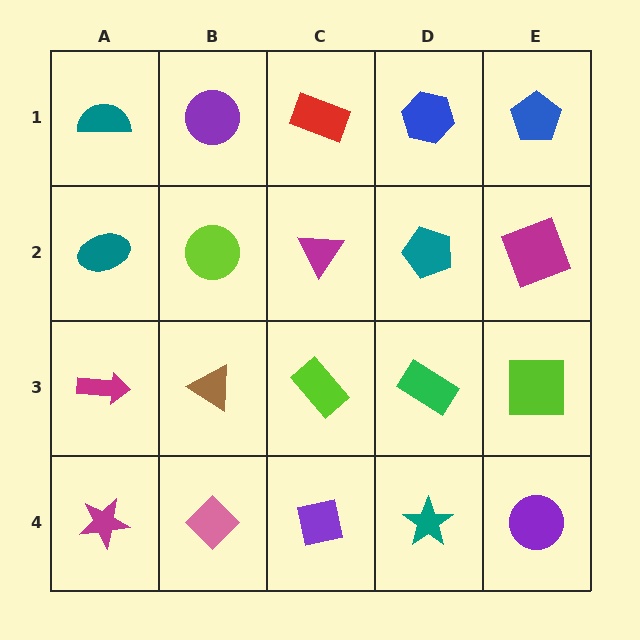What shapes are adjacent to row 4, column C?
A lime rectangle (row 3, column C), a pink diamond (row 4, column B), a teal star (row 4, column D).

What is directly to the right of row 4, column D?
A purple circle.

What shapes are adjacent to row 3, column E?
A magenta square (row 2, column E), a purple circle (row 4, column E), a green rectangle (row 3, column D).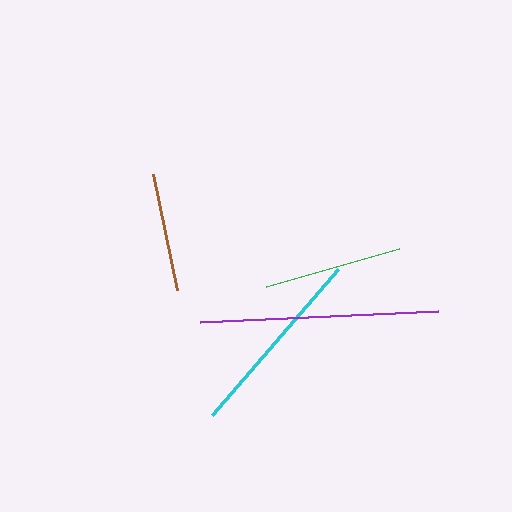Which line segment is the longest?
The purple line is the longest at approximately 239 pixels.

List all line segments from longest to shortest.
From longest to shortest: purple, cyan, green, brown.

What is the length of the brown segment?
The brown segment is approximately 118 pixels long.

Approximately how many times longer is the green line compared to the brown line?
The green line is approximately 1.2 times the length of the brown line.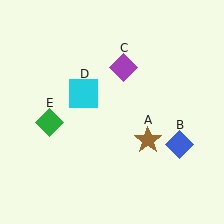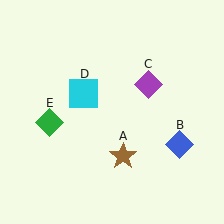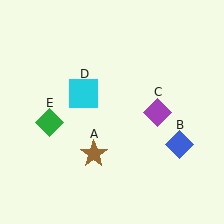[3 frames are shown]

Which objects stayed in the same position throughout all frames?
Blue diamond (object B) and cyan square (object D) and green diamond (object E) remained stationary.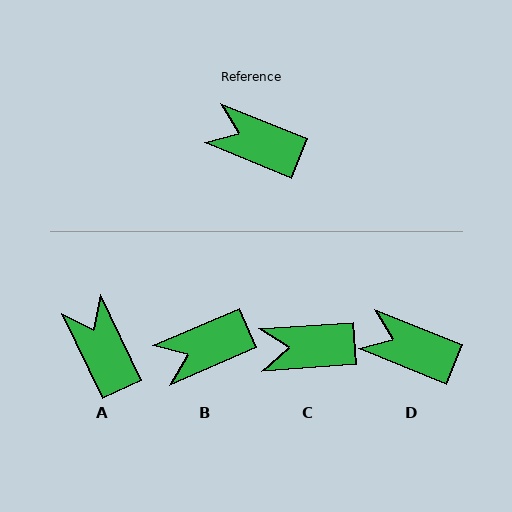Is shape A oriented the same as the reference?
No, it is off by about 42 degrees.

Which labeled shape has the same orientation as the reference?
D.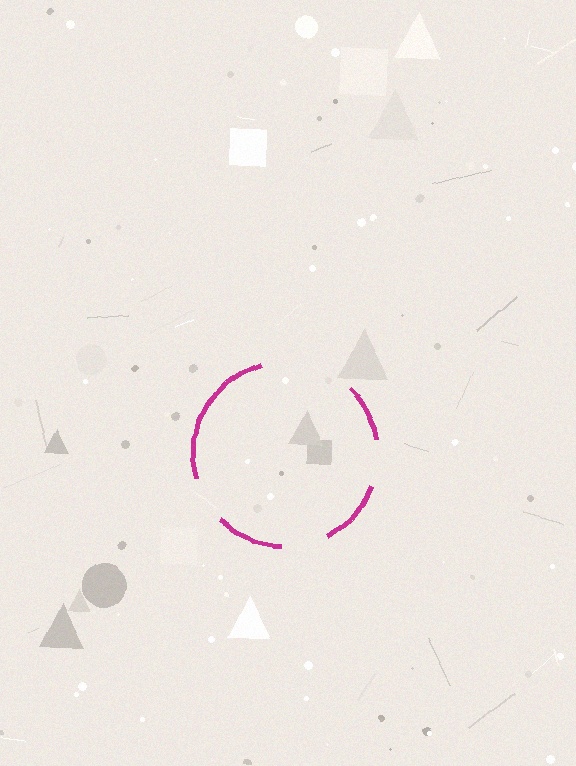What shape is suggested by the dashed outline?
The dashed outline suggests a circle.